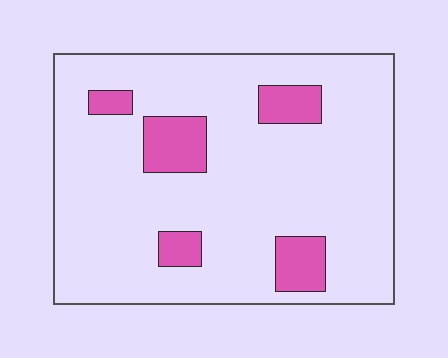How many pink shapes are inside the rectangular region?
5.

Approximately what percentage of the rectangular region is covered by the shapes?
Approximately 15%.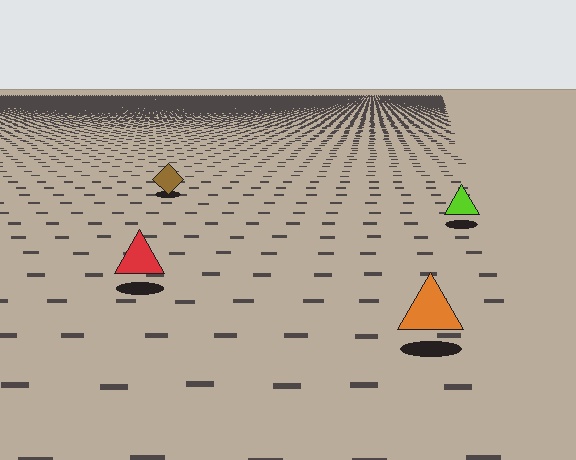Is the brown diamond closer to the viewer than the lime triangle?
No. The lime triangle is closer — you can tell from the texture gradient: the ground texture is coarser near it.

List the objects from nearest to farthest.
From nearest to farthest: the orange triangle, the red triangle, the lime triangle, the brown diamond.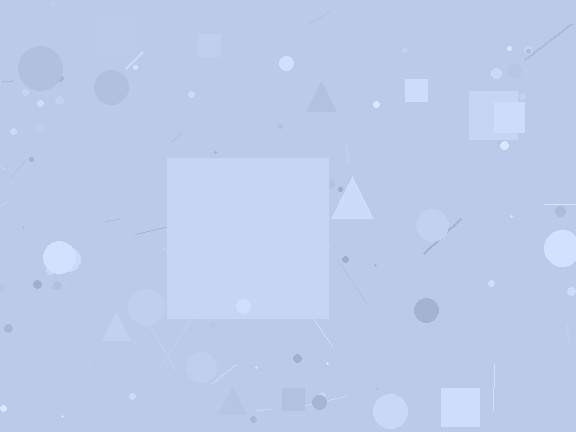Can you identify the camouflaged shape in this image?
The camouflaged shape is a square.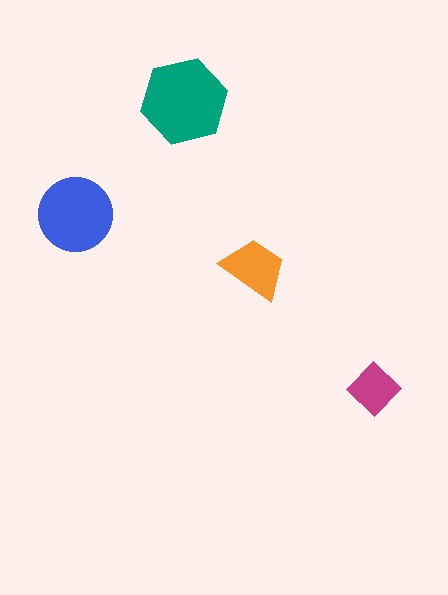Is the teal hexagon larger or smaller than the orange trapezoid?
Larger.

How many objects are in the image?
There are 4 objects in the image.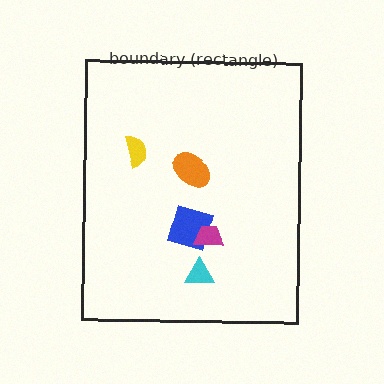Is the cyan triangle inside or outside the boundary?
Inside.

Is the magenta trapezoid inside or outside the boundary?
Inside.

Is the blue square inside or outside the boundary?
Inside.